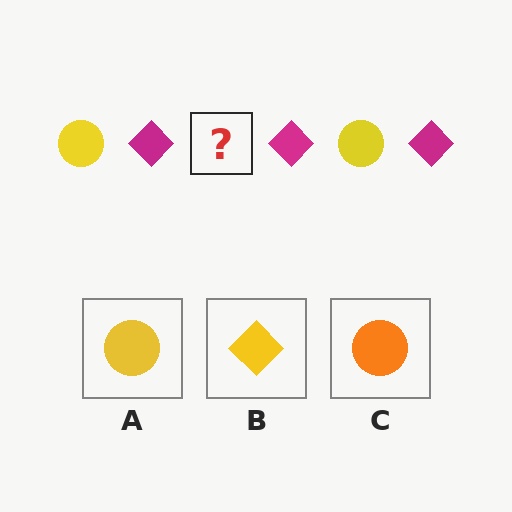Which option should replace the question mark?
Option A.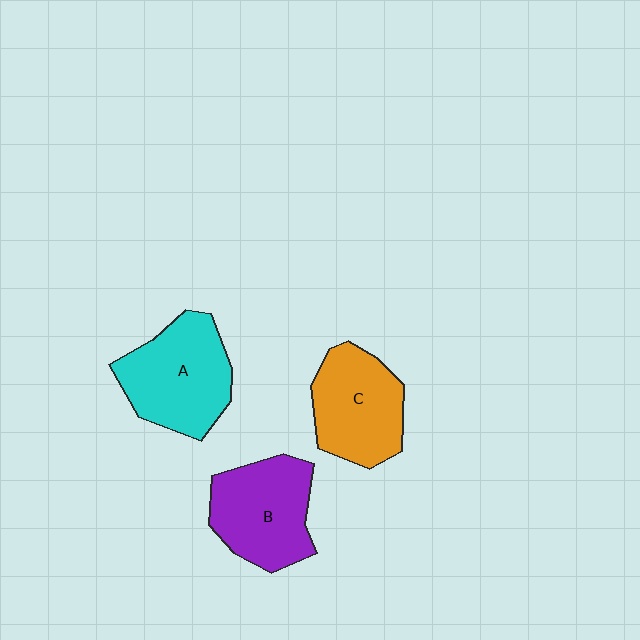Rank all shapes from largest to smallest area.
From largest to smallest: A (cyan), B (purple), C (orange).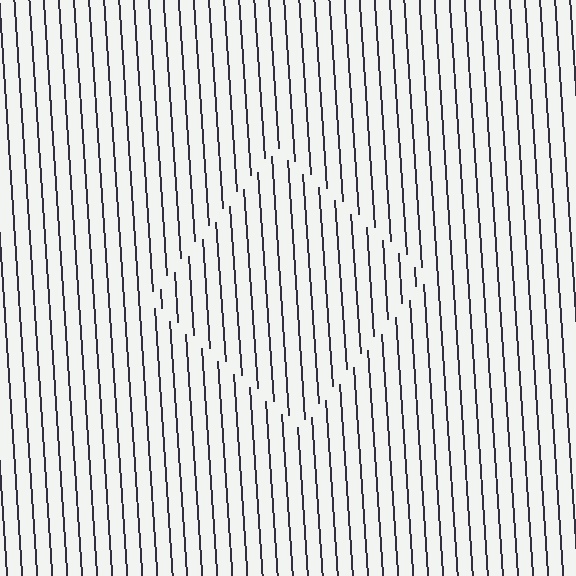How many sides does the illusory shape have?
4 sides — the line-ends trace a square.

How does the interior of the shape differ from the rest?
The interior of the shape contains the same grating, shifted by half a period — the contour is defined by the phase discontinuity where line-ends from the inner and outer gratings abut.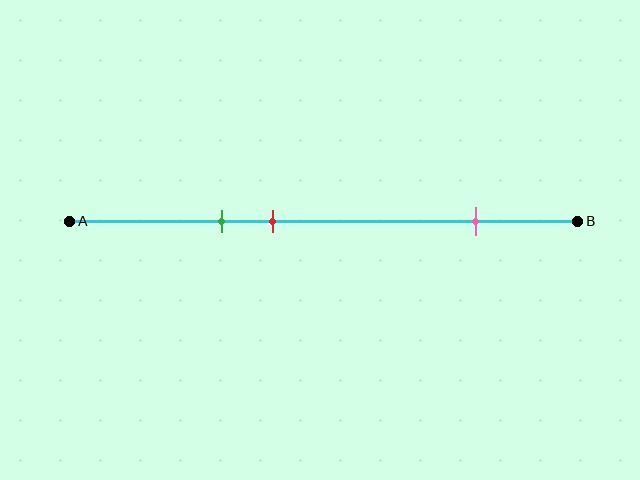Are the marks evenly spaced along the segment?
No, the marks are not evenly spaced.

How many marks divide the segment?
There are 3 marks dividing the segment.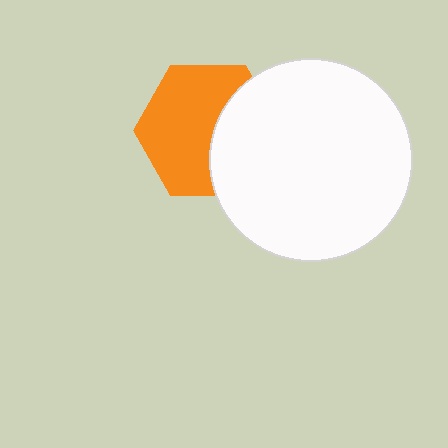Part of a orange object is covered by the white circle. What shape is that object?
It is a hexagon.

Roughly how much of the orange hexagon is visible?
About half of it is visible (roughly 62%).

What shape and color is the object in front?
The object in front is a white circle.